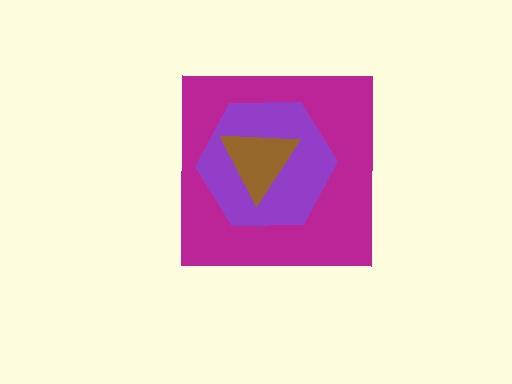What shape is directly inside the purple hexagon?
The brown triangle.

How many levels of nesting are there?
3.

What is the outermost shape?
The magenta square.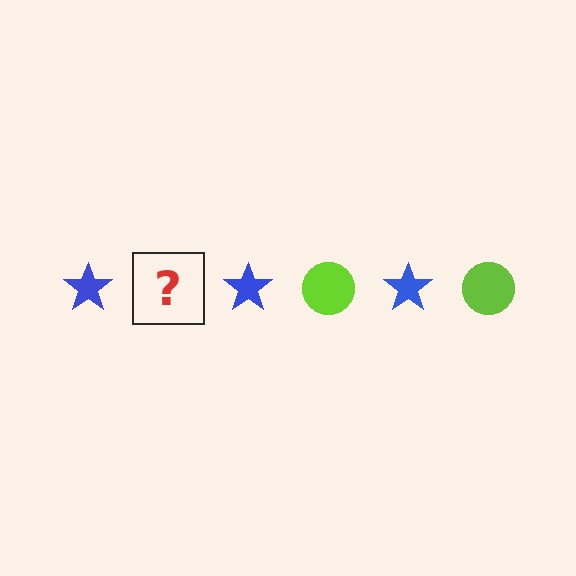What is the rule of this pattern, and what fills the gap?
The rule is that the pattern alternates between blue star and lime circle. The gap should be filled with a lime circle.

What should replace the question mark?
The question mark should be replaced with a lime circle.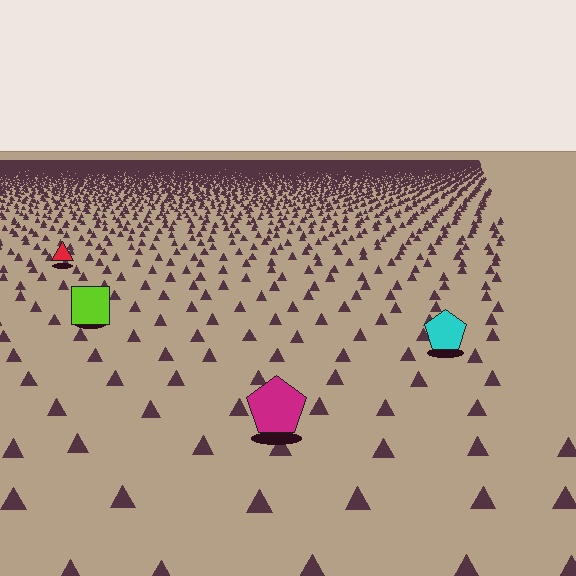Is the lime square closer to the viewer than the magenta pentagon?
No. The magenta pentagon is closer — you can tell from the texture gradient: the ground texture is coarser near it.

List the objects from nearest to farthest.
From nearest to farthest: the magenta pentagon, the cyan pentagon, the lime square, the red triangle.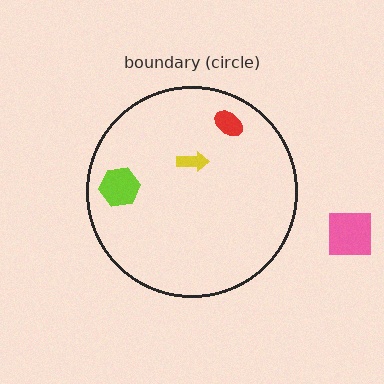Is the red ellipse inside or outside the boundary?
Inside.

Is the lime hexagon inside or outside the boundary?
Inside.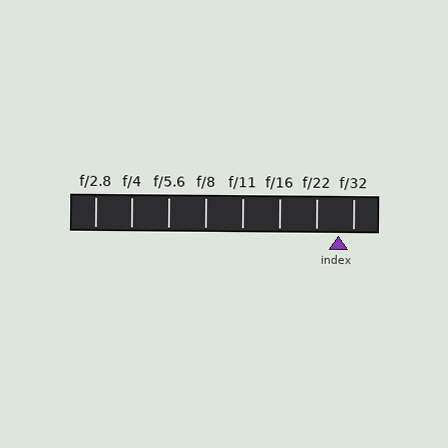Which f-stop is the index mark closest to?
The index mark is closest to f/32.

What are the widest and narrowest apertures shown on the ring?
The widest aperture shown is f/2.8 and the narrowest is f/32.